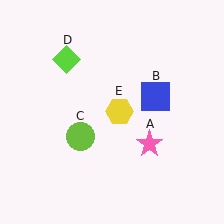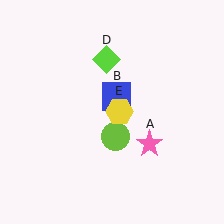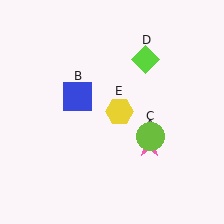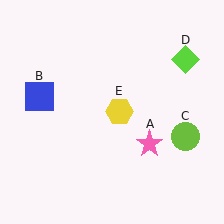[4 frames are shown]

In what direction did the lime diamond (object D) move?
The lime diamond (object D) moved right.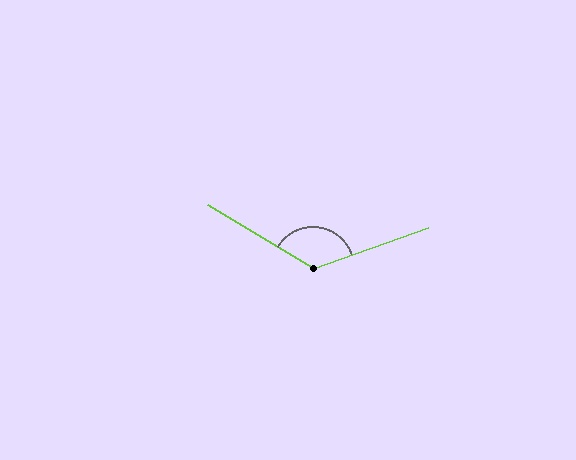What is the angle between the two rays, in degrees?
Approximately 130 degrees.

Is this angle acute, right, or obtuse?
It is obtuse.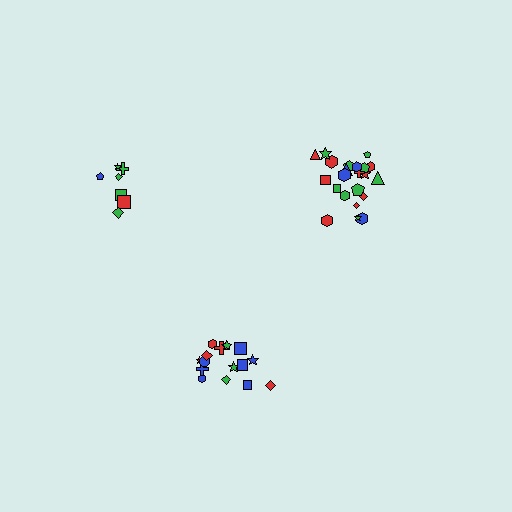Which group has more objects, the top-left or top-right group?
The top-right group.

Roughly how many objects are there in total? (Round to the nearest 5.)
Roughly 45 objects in total.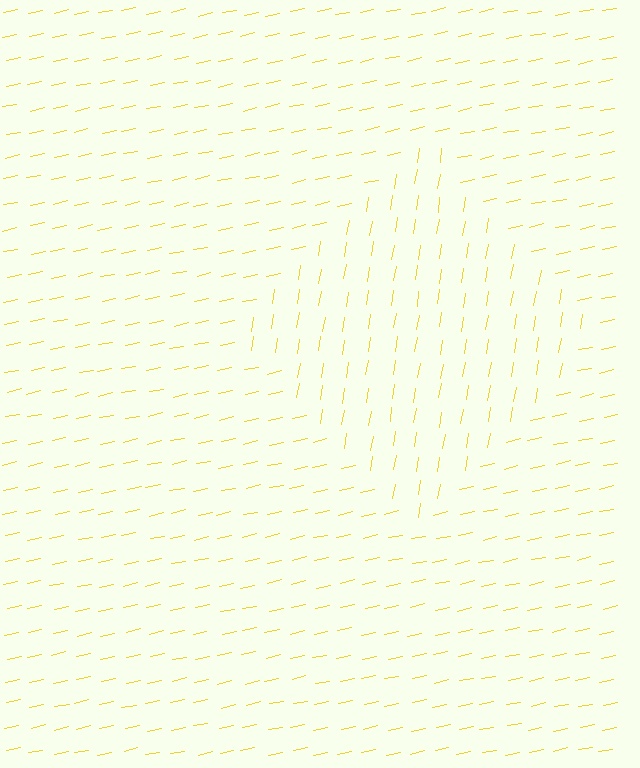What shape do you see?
I see a diamond.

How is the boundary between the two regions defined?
The boundary is defined purely by a change in line orientation (approximately 69 degrees difference). All lines are the same color and thickness.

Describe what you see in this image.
The image is filled with small yellow line segments. A diamond region in the image has lines oriented differently from the surrounding lines, creating a visible texture boundary.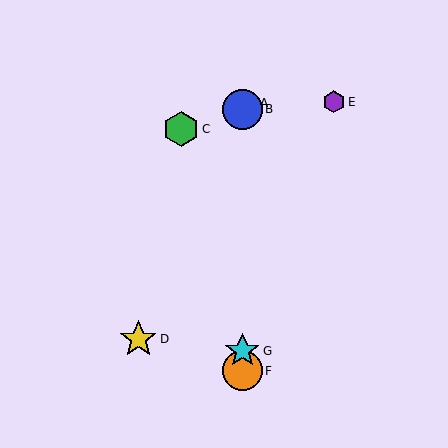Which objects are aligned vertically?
Objects A, B, F, G are aligned vertically.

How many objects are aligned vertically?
4 objects (A, B, F, G) are aligned vertically.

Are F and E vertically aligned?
No, F is at x≈242 and E is at x≈334.